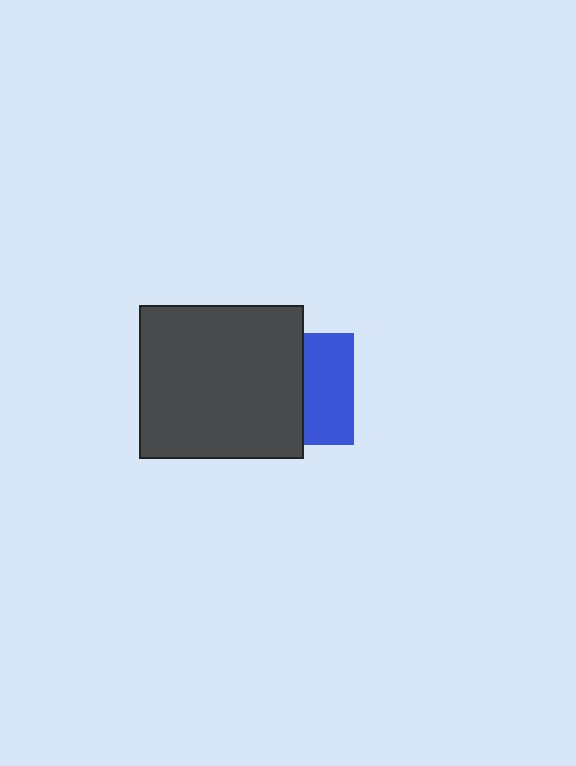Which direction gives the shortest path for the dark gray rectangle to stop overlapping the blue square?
Moving left gives the shortest separation.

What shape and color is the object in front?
The object in front is a dark gray rectangle.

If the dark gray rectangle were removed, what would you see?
You would see the complete blue square.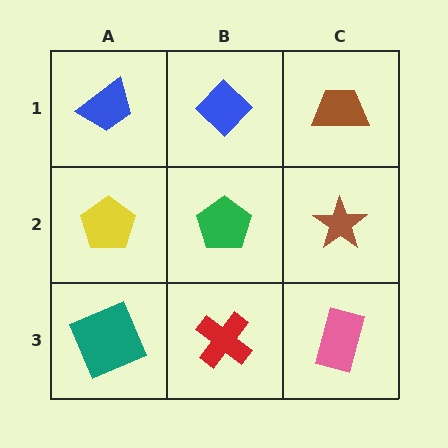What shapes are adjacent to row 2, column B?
A blue diamond (row 1, column B), a red cross (row 3, column B), a yellow pentagon (row 2, column A), a brown star (row 2, column C).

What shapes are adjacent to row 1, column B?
A green pentagon (row 2, column B), a blue trapezoid (row 1, column A), a brown trapezoid (row 1, column C).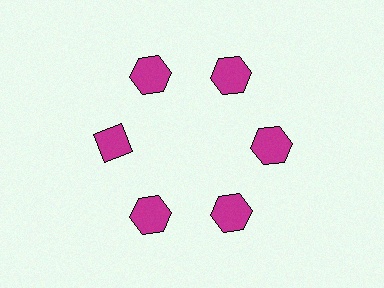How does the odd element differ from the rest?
It has a different shape: diamond instead of hexagon.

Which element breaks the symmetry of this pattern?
The magenta diamond at roughly the 9 o'clock position breaks the symmetry. All other shapes are magenta hexagons.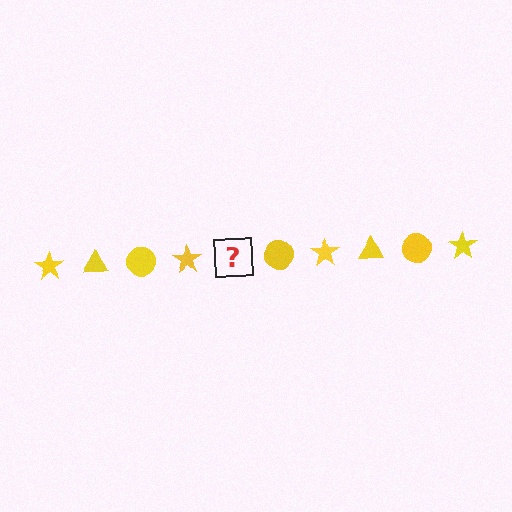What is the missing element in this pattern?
The missing element is a yellow triangle.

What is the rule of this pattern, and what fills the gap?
The rule is that the pattern cycles through star, triangle, circle shapes in yellow. The gap should be filled with a yellow triangle.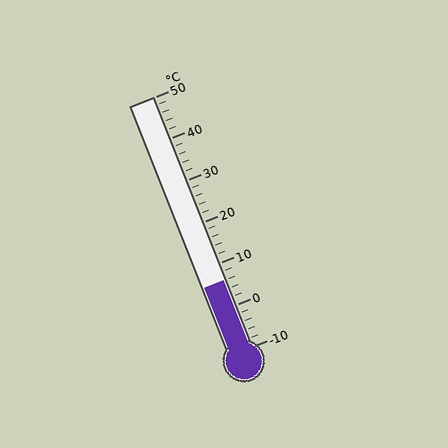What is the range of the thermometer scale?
The thermometer scale ranges from -10°C to 50°C.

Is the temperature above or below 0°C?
The temperature is above 0°C.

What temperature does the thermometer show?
The thermometer shows approximately 6°C.